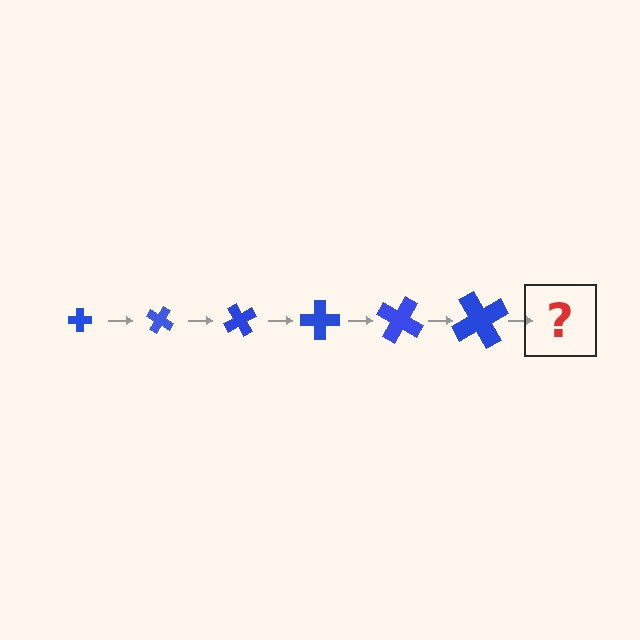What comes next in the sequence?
The next element should be a cross, larger than the previous one and rotated 180 degrees from the start.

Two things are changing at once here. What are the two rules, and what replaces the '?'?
The two rules are that the cross grows larger each step and it rotates 30 degrees each step. The '?' should be a cross, larger than the previous one and rotated 180 degrees from the start.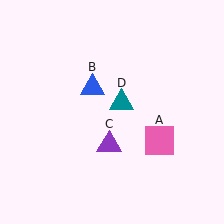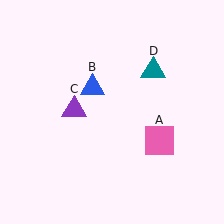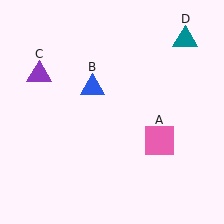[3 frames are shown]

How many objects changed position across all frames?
2 objects changed position: purple triangle (object C), teal triangle (object D).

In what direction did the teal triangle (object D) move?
The teal triangle (object D) moved up and to the right.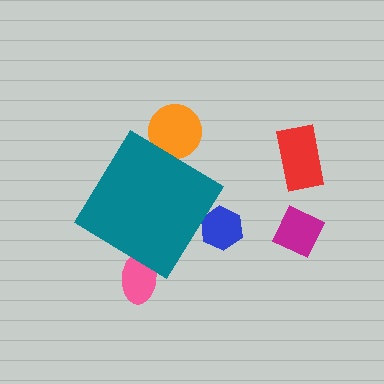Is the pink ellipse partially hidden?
Yes, the pink ellipse is partially hidden behind the teal diamond.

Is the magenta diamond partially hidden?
No, the magenta diamond is fully visible.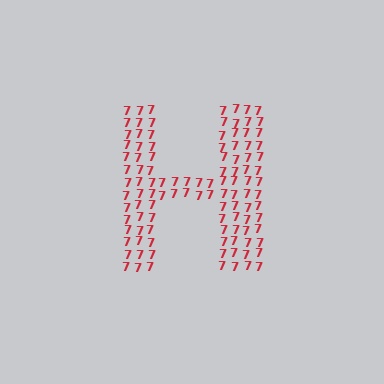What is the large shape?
The large shape is the letter H.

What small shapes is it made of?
It is made of small digit 7's.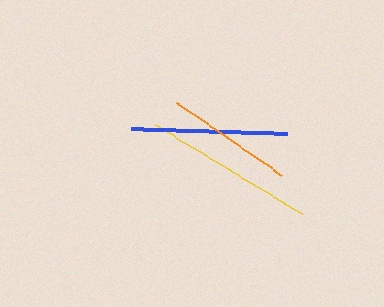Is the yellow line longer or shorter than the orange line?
The yellow line is longer than the orange line.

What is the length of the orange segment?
The orange segment is approximately 129 pixels long.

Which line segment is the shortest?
The orange line is the shortest at approximately 129 pixels.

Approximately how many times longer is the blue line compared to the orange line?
The blue line is approximately 1.2 times the length of the orange line.